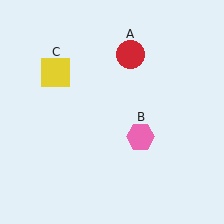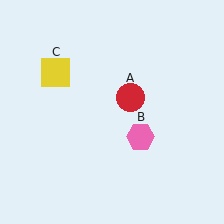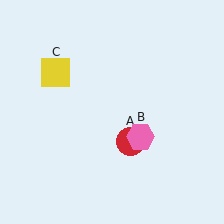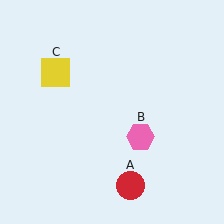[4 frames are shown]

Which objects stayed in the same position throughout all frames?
Pink hexagon (object B) and yellow square (object C) remained stationary.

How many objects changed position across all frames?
1 object changed position: red circle (object A).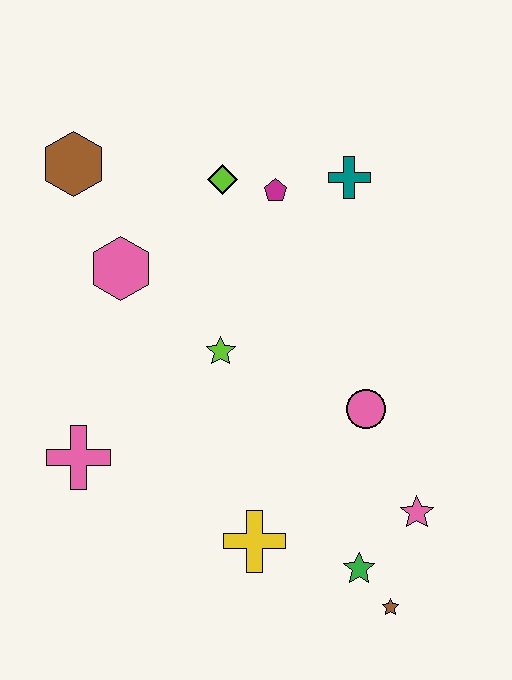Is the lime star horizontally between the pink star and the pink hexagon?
Yes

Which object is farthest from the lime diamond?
The brown star is farthest from the lime diamond.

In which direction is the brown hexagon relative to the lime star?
The brown hexagon is above the lime star.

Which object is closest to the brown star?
The green star is closest to the brown star.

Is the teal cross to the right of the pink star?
No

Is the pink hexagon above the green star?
Yes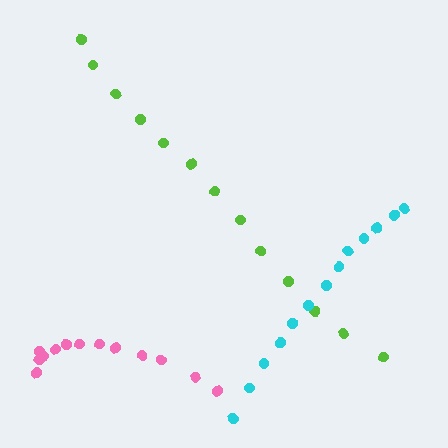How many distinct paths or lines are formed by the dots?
There are 3 distinct paths.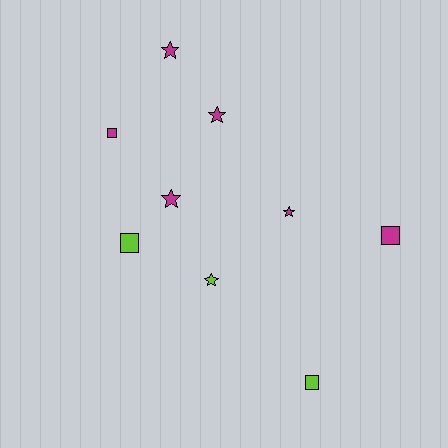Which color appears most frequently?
Magenta, with 6 objects.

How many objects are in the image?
There are 9 objects.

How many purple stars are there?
There are no purple stars.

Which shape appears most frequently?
Star, with 5 objects.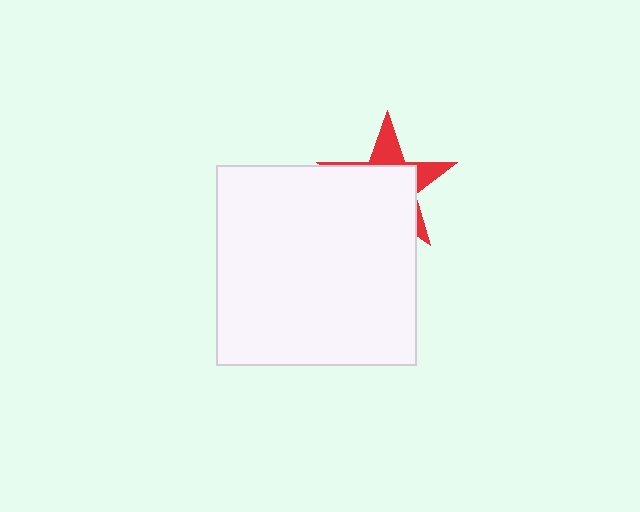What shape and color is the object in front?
The object in front is a white square.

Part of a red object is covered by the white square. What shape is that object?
It is a star.